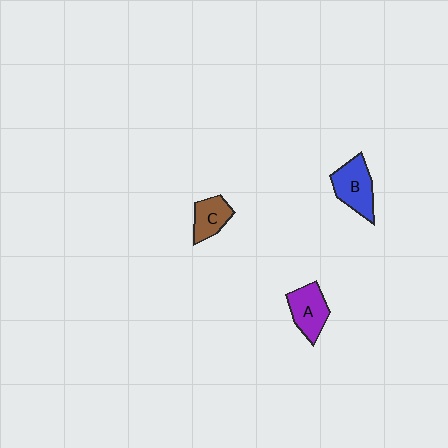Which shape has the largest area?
Shape B (blue).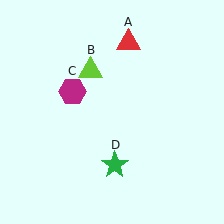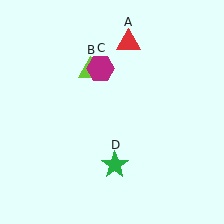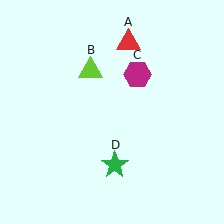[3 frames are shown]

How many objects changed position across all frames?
1 object changed position: magenta hexagon (object C).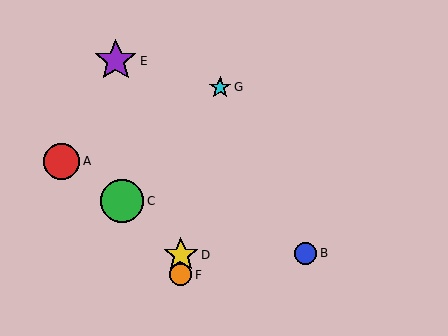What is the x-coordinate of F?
Object F is at x≈181.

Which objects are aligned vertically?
Objects D, F are aligned vertically.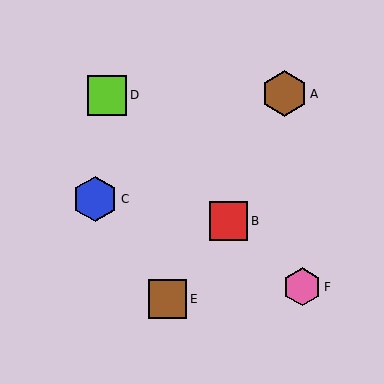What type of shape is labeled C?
Shape C is a blue hexagon.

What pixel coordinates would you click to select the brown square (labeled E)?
Click at (167, 299) to select the brown square E.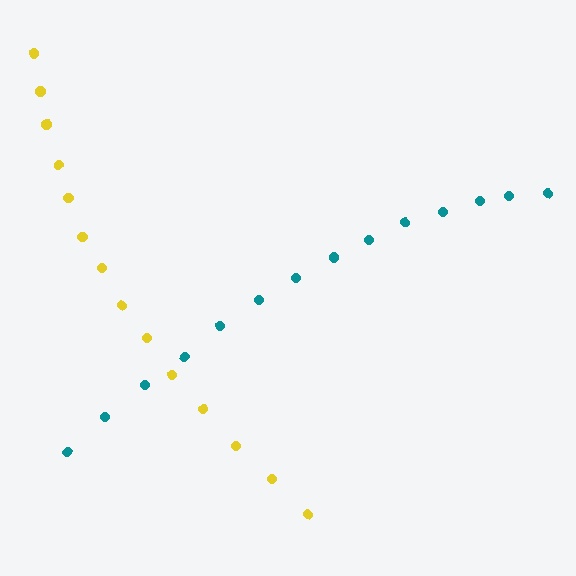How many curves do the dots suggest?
There are 2 distinct paths.